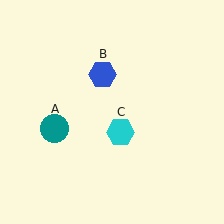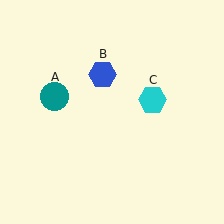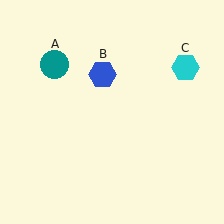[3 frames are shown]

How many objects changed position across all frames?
2 objects changed position: teal circle (object A), cyan hexagon (object C).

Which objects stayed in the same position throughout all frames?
Blue hexagon (object B) remained stationary.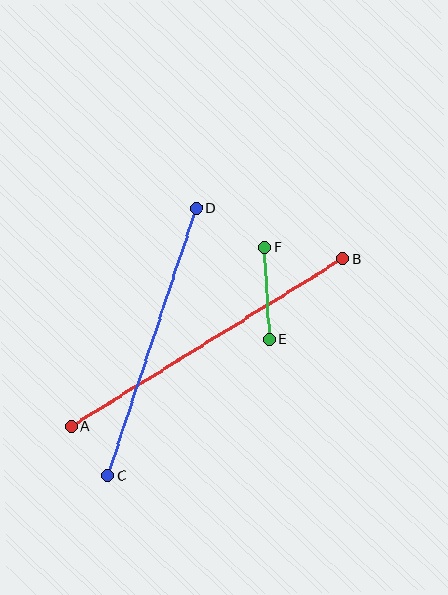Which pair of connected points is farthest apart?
Points A and B are farthest apart.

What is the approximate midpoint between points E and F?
The midpoint is at approximately (267, 293) pixels.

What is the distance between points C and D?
The distance is approximately 282 pixels.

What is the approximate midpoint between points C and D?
The midpoint is at approximately (152, 342) pixels.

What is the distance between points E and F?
The distance is approximately 92 pixels.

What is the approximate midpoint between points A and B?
The midpoint is at approximately (207, 343) pixels.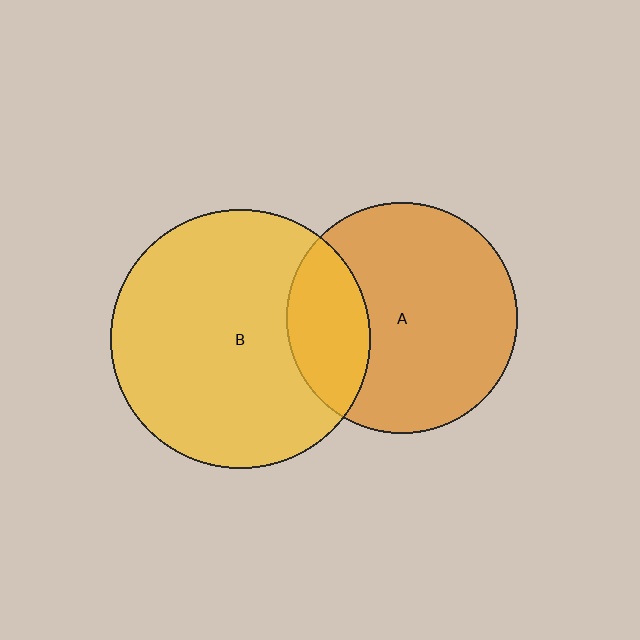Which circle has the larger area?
Circle B (yellow).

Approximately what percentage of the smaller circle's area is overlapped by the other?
Approximately 25%.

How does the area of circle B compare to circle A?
Approximately 1.3 times.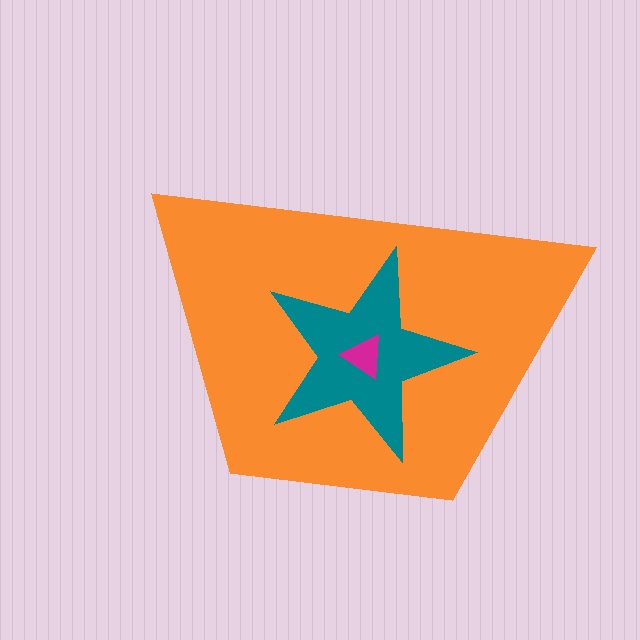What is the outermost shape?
The orange trapezoid.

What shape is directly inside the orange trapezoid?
The teal star.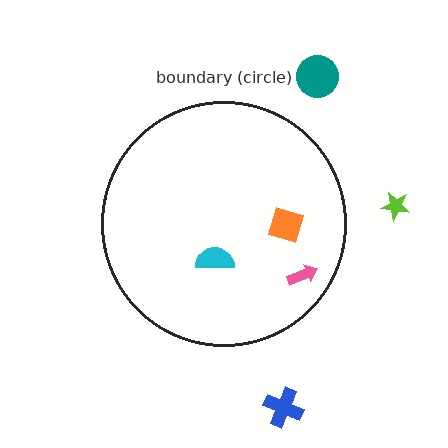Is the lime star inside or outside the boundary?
Outside.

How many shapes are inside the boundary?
3 inside, 3 outside.